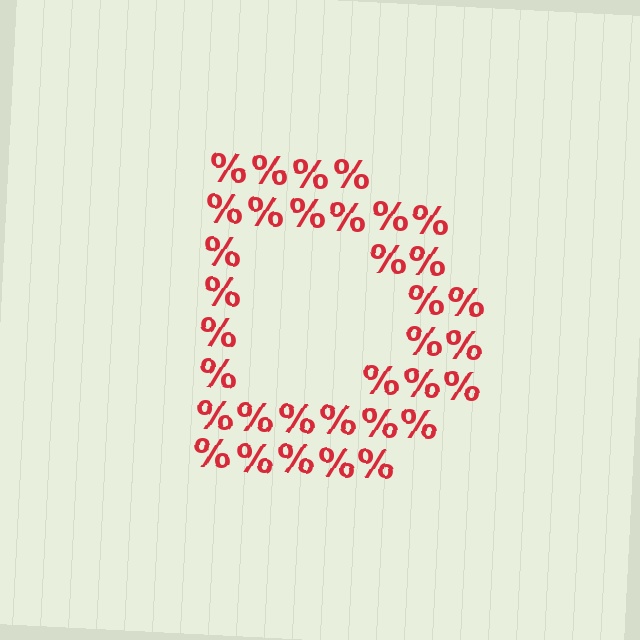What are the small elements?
The small elements are percent signs.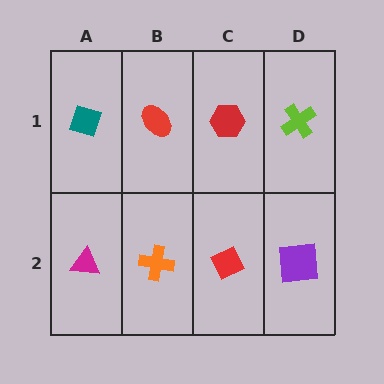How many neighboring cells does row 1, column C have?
3.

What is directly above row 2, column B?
A red ellipse.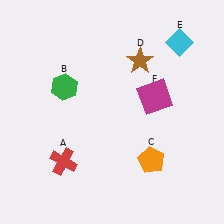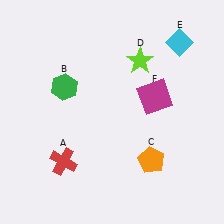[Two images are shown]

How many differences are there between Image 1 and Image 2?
There is 1 difference between the two images.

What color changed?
The star (D) changed from brown in Image 1 to lime in Image 2.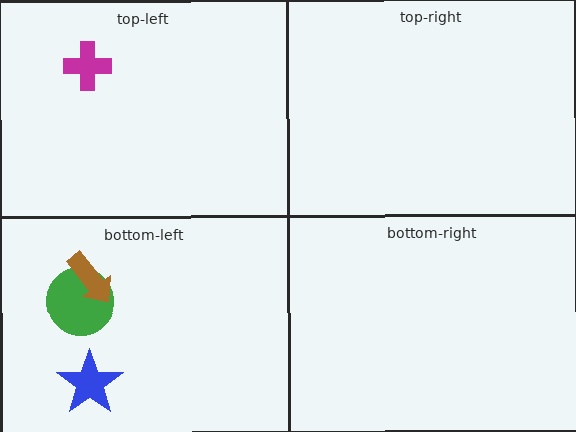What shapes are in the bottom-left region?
The green circle, the brown arrow, the blue star.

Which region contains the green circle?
The bottom-left region.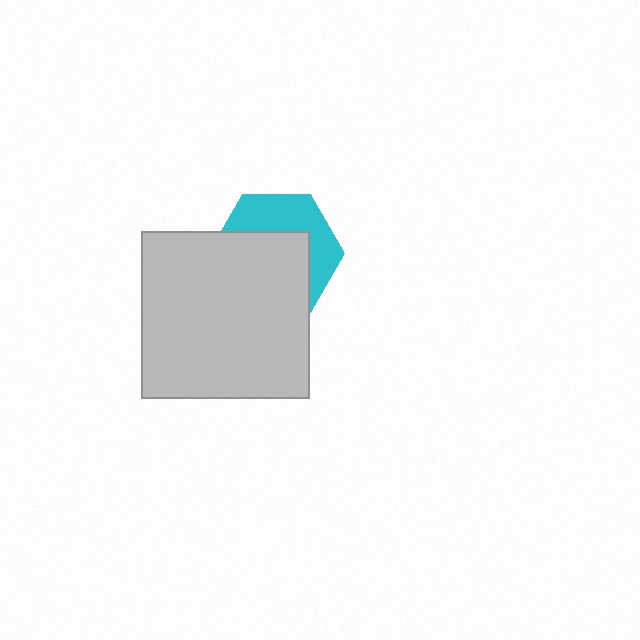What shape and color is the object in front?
The object in front is a light gray square.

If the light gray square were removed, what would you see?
You would see the complete cyan hexagon.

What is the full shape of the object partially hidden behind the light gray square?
The partially hidden object is a cyan hexagon.